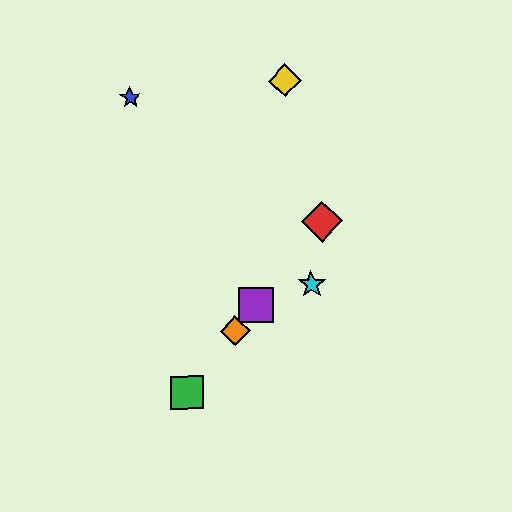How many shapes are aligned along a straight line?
4 shapes (the red diamond, the green square, the purple square, the orange diamond) are aligned along a straight line.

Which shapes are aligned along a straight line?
The red diamond, the green square, the purple square, the orange diamond are aligned along a straight line.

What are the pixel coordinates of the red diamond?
The red diamond is at (322, 221).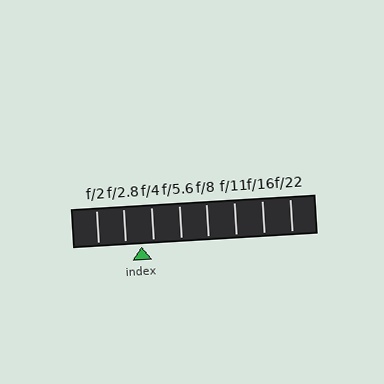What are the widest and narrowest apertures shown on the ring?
The widest aperture shown is f/2 and the narrowest is f/22.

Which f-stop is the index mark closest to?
The index mark is closest to f/4.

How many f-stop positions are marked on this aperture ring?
There are 8 f-stop positions marked.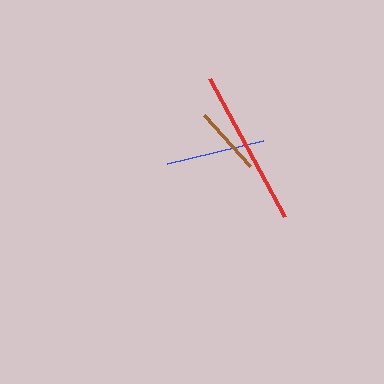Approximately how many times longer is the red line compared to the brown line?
The red line is approximately 2.3 times the length of the brown line.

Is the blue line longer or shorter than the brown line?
The blue line is longer than the brown line.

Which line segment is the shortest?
The brown line is the shortest at approximately 68 pixels.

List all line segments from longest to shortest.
From longest to shortest: red, blue, brown.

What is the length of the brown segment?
The brown segment is approximately 68 pixels long.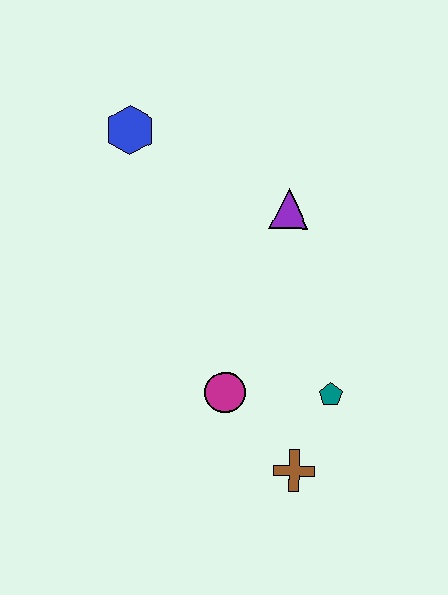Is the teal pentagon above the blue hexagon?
No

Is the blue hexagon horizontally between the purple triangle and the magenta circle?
No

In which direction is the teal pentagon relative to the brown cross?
The teal pentagon is above the brown cross.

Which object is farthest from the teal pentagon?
The blue hexagon is farthest from the teal pentagon.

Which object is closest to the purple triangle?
The blue hexagon is closest to the purple triangle.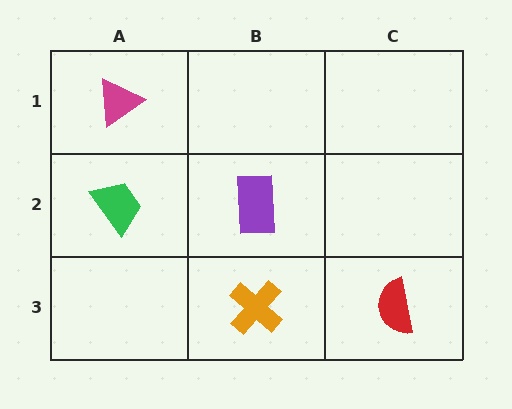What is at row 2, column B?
A purple rectangle.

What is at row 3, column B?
An orange cross.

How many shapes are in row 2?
2 shapes.